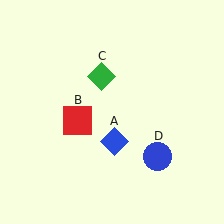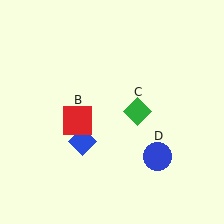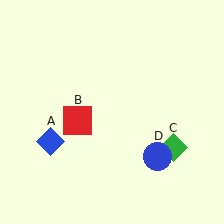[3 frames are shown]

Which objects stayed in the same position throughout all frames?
Red square (object B) and blue circle (object D) remained stationary.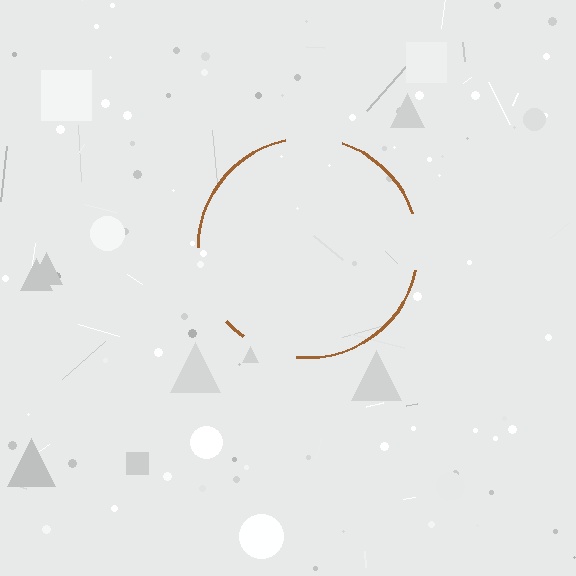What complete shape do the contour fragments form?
The contour fragments form a circle.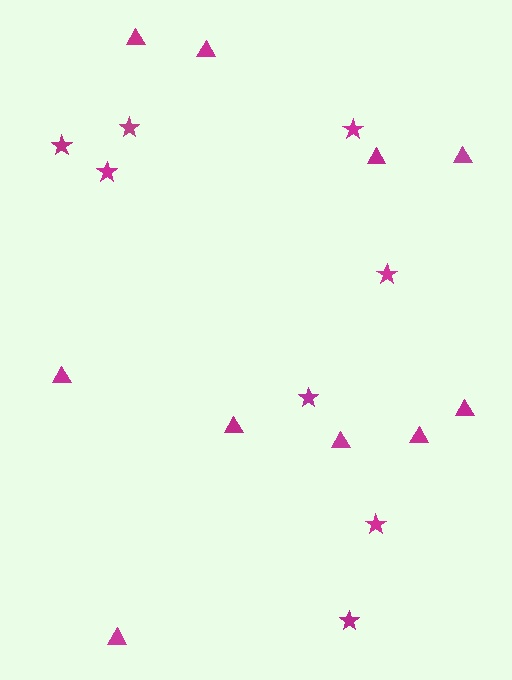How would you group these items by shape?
There are 2 groups: one group of triangles (10) and one group of stars (8).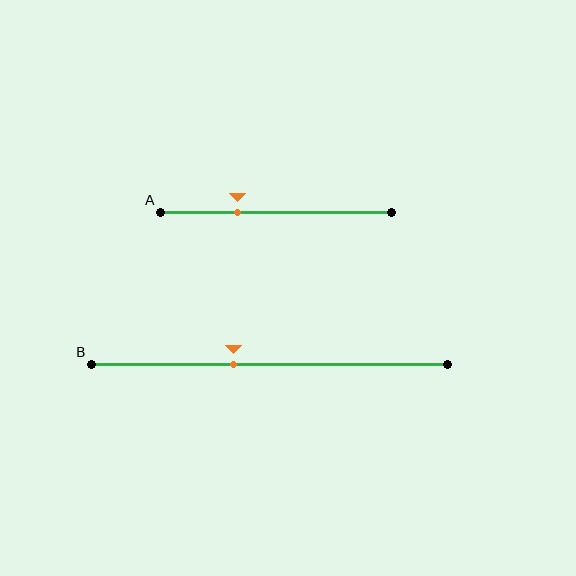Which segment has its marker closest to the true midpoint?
Segment B has its marker closest to the true midpoint.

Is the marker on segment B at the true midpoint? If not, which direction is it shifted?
No, the marker on segment B is shifted to the left by about 10% of the segment length.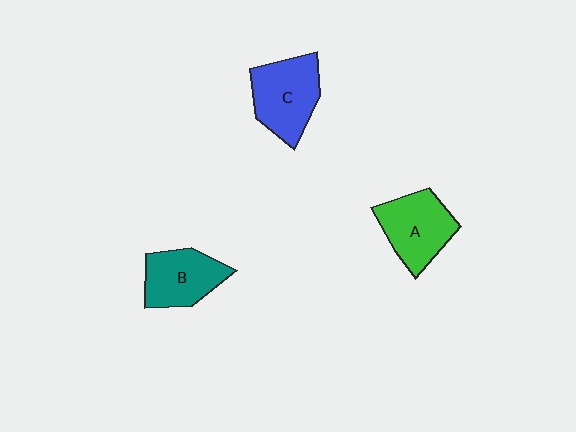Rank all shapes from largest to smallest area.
From largest to smallest: C (blue), A (green), B (teal).